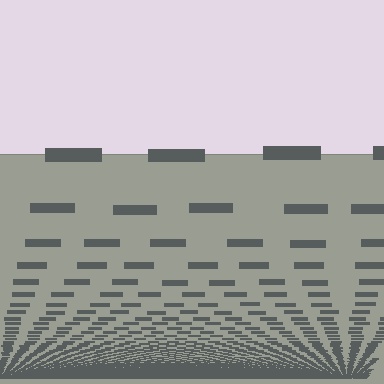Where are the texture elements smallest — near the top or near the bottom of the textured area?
Near the bottom.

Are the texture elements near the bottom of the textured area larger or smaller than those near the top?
Smaller. The gradient is inverted — elements near the bottom are smaller and denser.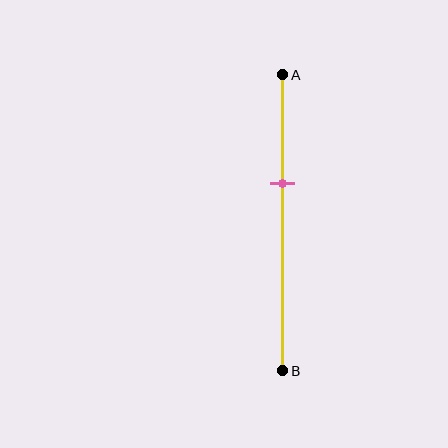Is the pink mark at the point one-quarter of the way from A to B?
No, the mark is at about 35% from A, not at the 25% one-quarter point.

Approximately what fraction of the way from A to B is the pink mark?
The pink mark is approximately 35% of the way from A to B.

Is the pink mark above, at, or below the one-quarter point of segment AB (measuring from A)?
The pink mark is below the one-quarter point of segment AB.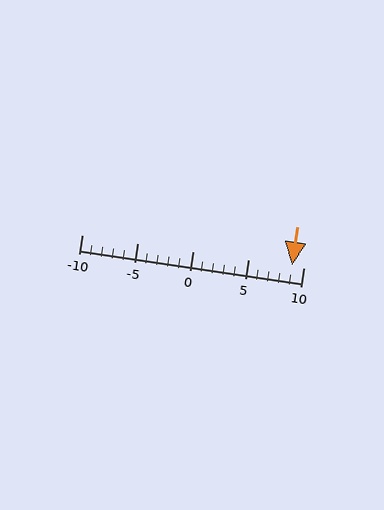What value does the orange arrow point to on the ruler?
The orange arrow points to approximately 9.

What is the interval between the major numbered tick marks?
The major tick marks are spaced 5 units apart.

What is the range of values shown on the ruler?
The ruler shows values from -10 to 10.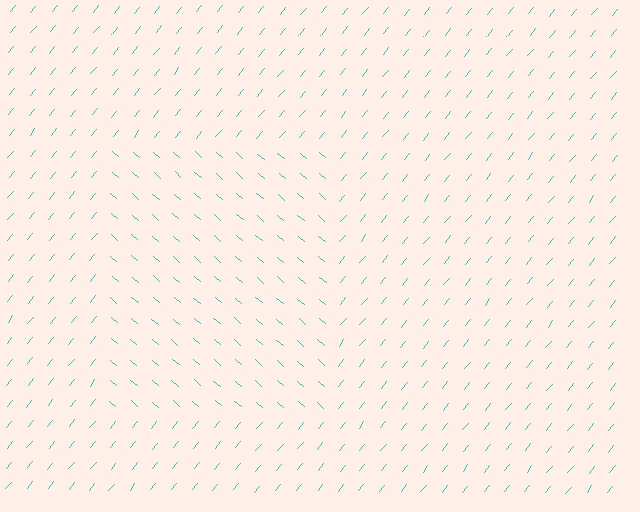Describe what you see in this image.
The image is filled with small cyan line segments. A rectangle region in the image has lines oriented differently from the surrounding lines, creating a visible texture boundary.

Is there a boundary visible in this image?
Yes, there is a texture boundary formed by a change in line orientation.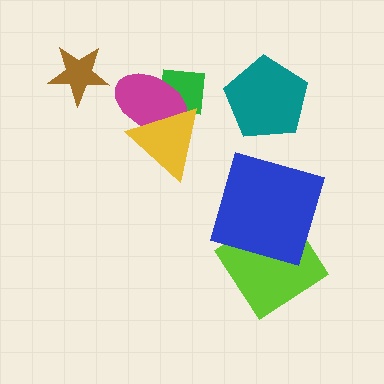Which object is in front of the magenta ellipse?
The yellow triangle is in front of the magenta ellipse.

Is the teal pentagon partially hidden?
No, no other shape covers it.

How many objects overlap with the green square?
2 objects overlap with the green square.